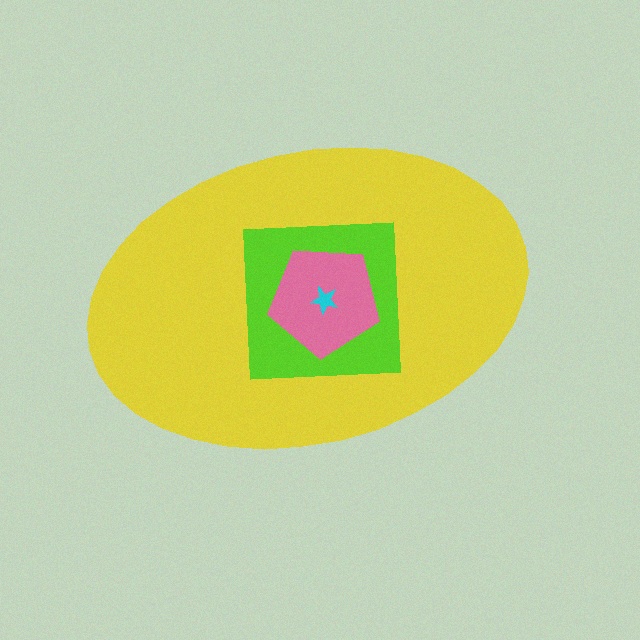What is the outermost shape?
The yellow ellipse.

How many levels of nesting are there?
4.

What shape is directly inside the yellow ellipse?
The lime square.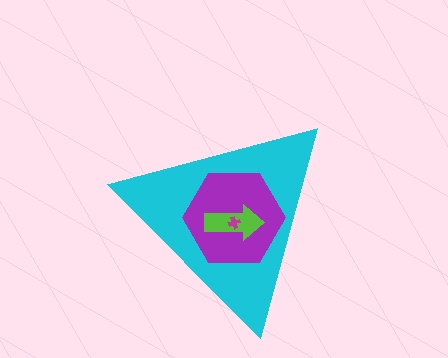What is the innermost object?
The magenta cross.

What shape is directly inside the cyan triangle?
The purple hexagon.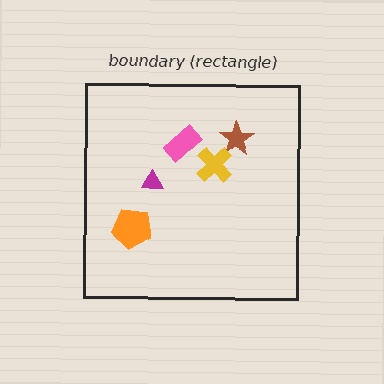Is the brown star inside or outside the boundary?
Inside.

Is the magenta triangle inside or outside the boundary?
Inside.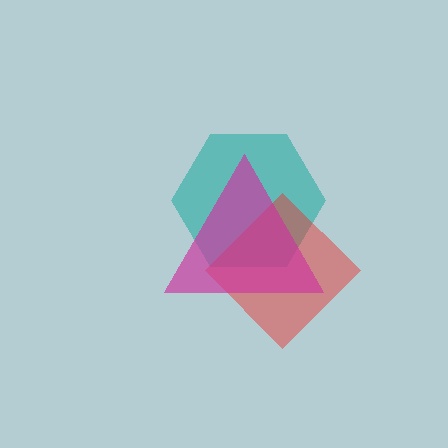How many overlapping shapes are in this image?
There are 3 overlapping shapes in the image.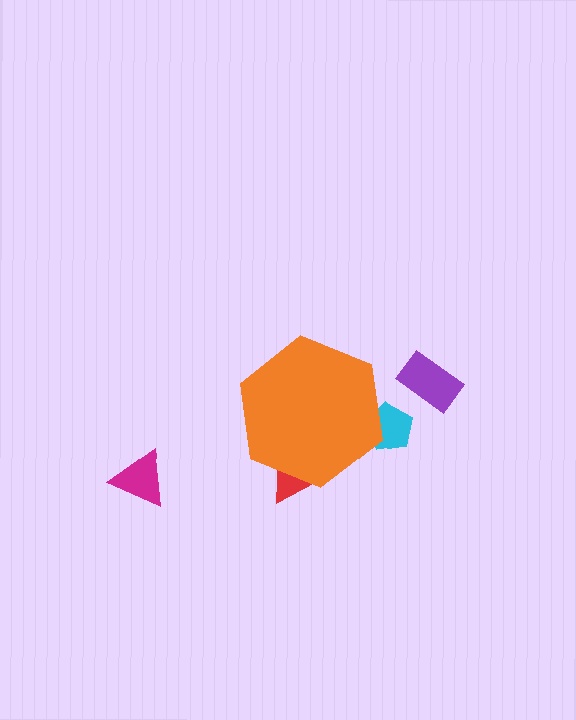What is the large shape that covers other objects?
An orange hexagon.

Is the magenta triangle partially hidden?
No, the magenta triangle is fully visible.